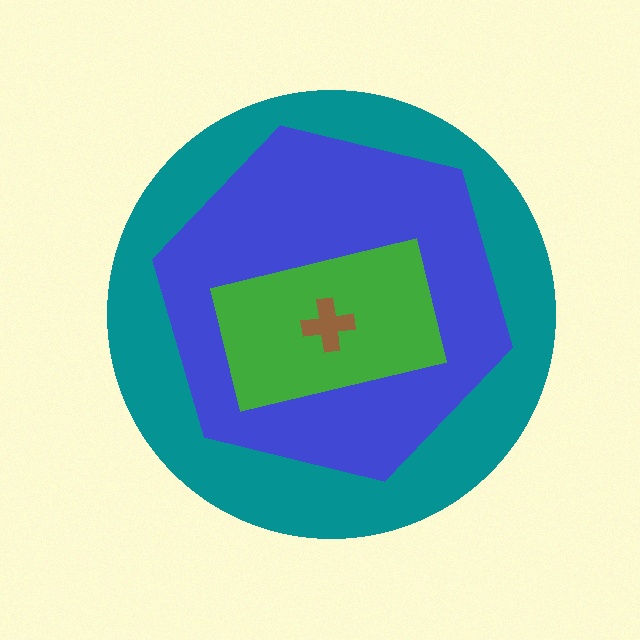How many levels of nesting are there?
4.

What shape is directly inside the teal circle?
The blue hexagon.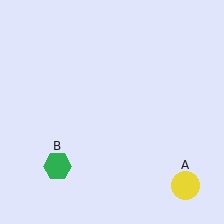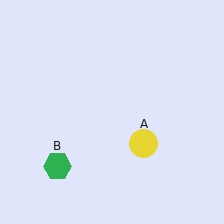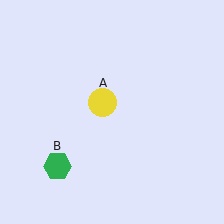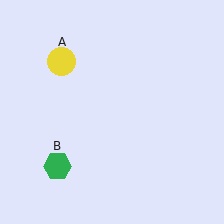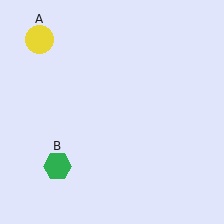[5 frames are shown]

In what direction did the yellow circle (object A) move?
The yellow circle (object A) moved up and to the left.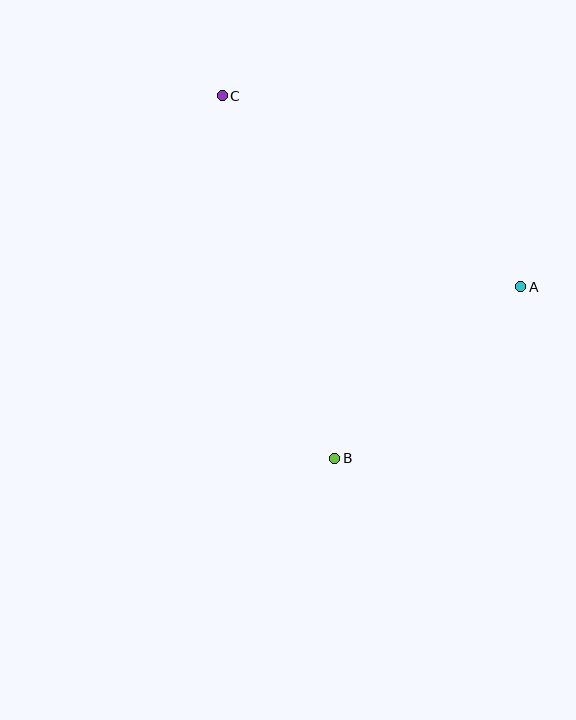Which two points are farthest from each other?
Points B and C are farthest from each other.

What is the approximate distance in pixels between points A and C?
The distance between A and C is approximately 354 pixels.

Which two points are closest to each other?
Points A and B are closest to each other.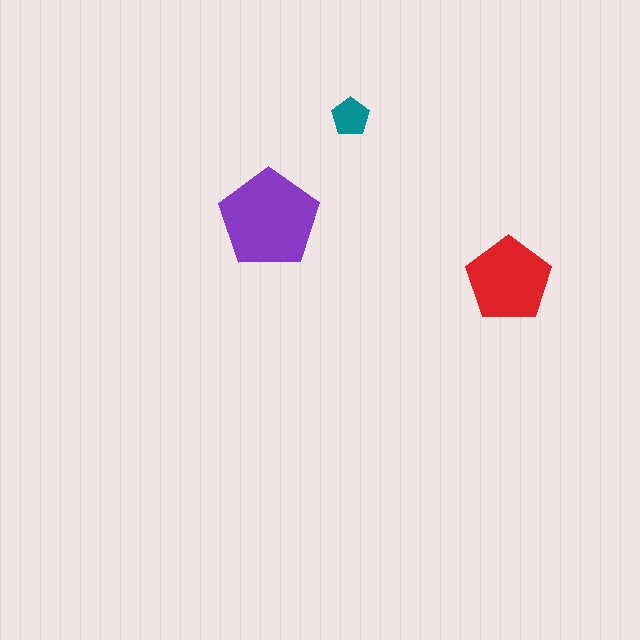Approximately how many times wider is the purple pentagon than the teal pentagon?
About 2.5 times wider.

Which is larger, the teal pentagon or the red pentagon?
The red one.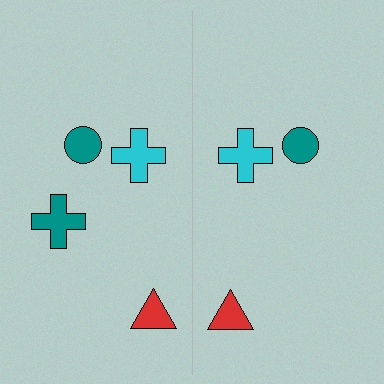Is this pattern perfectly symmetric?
No, the pattern is not perfectly symmetric. A teal cross is missing from the right side.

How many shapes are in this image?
There are 7 shapes in this image.